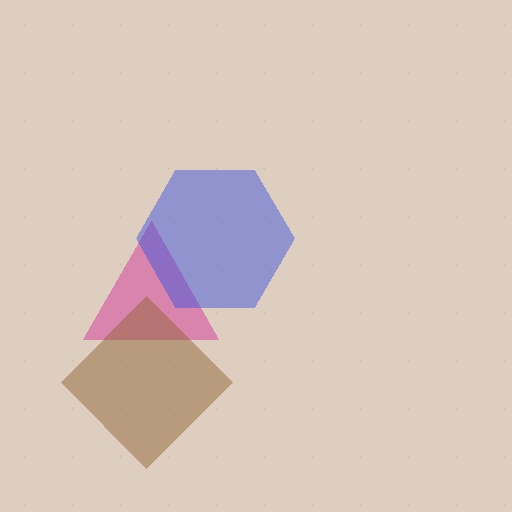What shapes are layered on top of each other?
The layered shapes are: a magenta triangle, a blue hexagon, a brown diamond.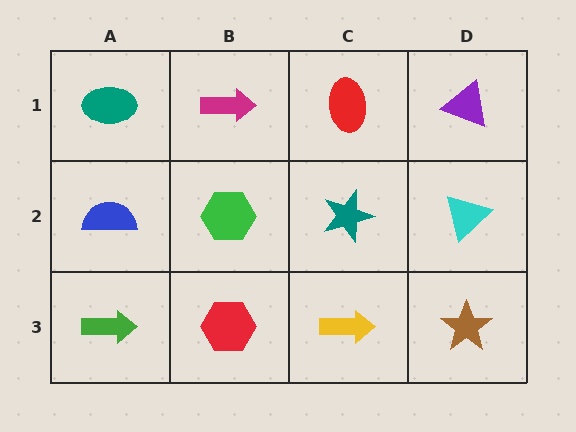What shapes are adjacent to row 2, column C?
A red ellipse (row 1, column C), a yellow arrow (row 3, column C), a green hexagon (row 2, column B), a cyan triangle (row 2, column D).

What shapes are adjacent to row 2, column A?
A teal ellipse (row 1, column A), a green arrow (row 3, column A), a green hexagon (row 2, column B).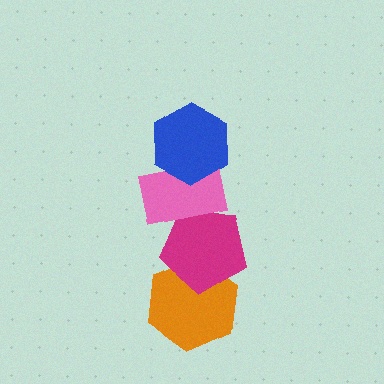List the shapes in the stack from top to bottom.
From top to bottom: the blue hexagon, the pink rectangle, the magenta pentagon, the orange hexagon.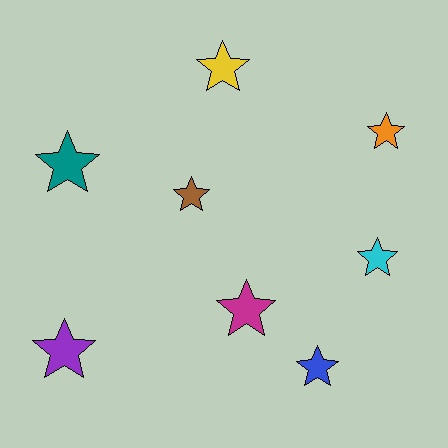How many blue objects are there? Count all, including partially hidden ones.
There is 1 blue object.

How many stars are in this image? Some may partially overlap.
There are 8 stars.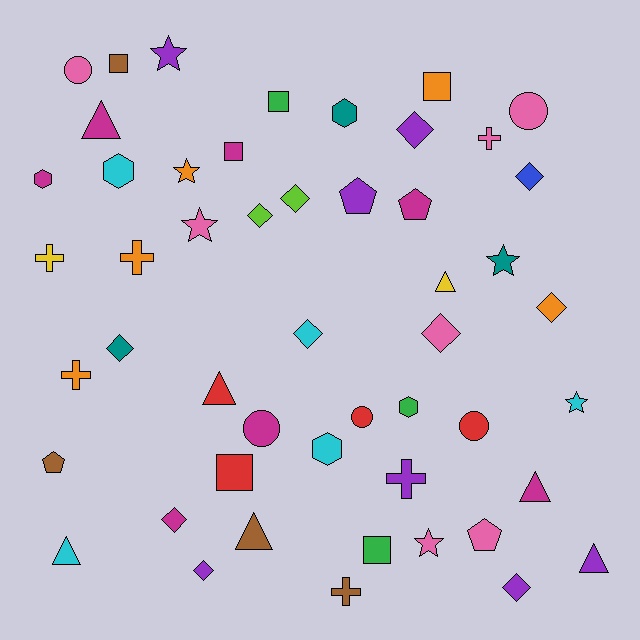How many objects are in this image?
There are 50 objects.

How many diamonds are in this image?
There are 11 diamonds.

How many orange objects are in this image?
There are 5 orange objects.